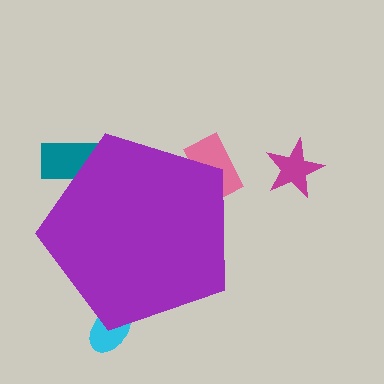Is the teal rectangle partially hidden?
Yes, the teal rectangle is partially hidden behind the purple pentagon.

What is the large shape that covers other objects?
A purple pentagon.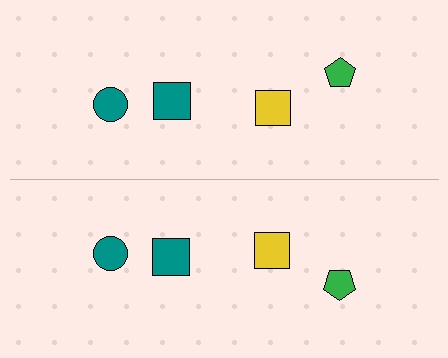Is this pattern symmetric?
Yes, this pattern has bilateral (reflection) symmetry.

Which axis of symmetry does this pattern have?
The pattern has a horizontal axis of symmetry running through the center of the image.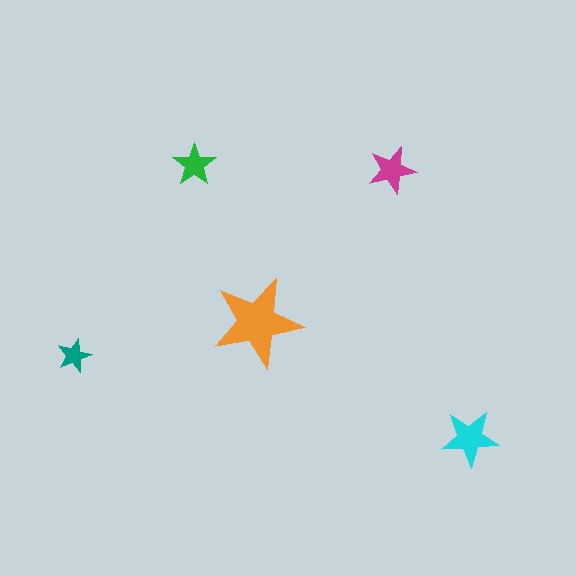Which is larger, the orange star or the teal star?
The orange one.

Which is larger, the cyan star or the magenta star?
The cyan one.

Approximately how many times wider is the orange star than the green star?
About 2 times wider.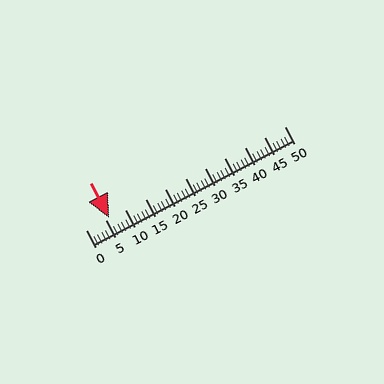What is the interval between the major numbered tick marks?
The major tick marks are spaced 5 units apart.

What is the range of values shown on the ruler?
The ruler shows values from 0 to 50.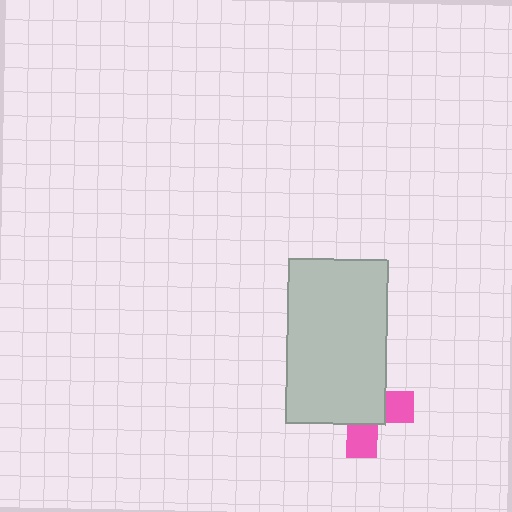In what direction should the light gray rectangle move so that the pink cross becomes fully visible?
The light gray rectangle should move toward the upper-left. That is the shortest direction to clear the overlap and leave the pink cross fully visible.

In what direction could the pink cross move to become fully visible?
The pink cross could move toward the lower-right. That would shift it out from behind the light gray rectangle entirely.